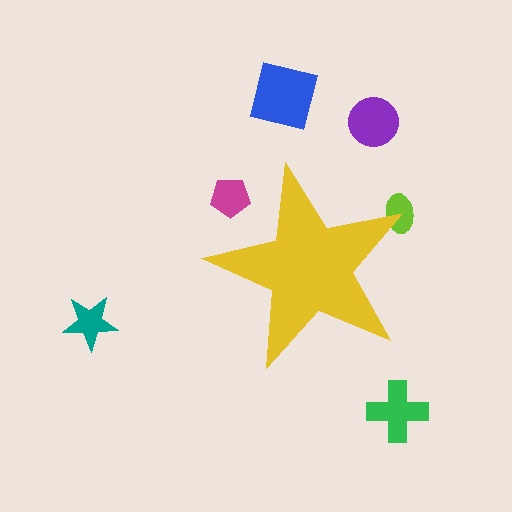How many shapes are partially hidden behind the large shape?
2 shapes are partially hidden.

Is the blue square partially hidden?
No, the blue square is fully visible.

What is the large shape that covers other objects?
A yellow star.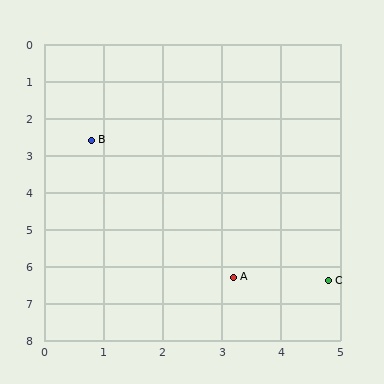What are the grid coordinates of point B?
Point B is at approximately (0.8, 2.6).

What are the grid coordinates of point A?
Point A is at approximately (3.2, 6.3).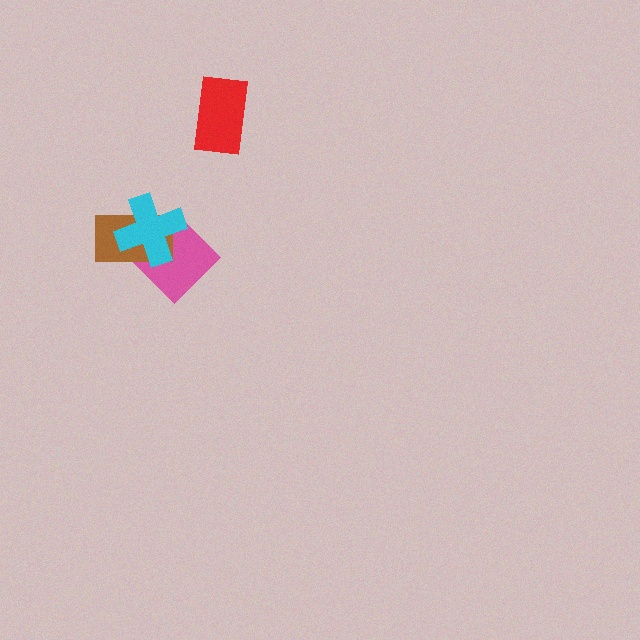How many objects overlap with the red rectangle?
0 objects overlap with the red rectangle.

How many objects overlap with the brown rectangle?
2 objects overlap with the brown rectangle.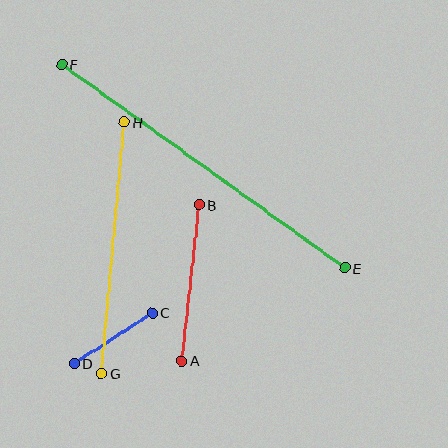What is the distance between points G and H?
The distance is approximately 253 pixels.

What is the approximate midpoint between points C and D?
The midpoint is at approximately (113, 338) pixels.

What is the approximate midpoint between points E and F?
The midpoint is at approximately (203, 166) pixels.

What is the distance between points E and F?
The distance is approximately 349 pixels.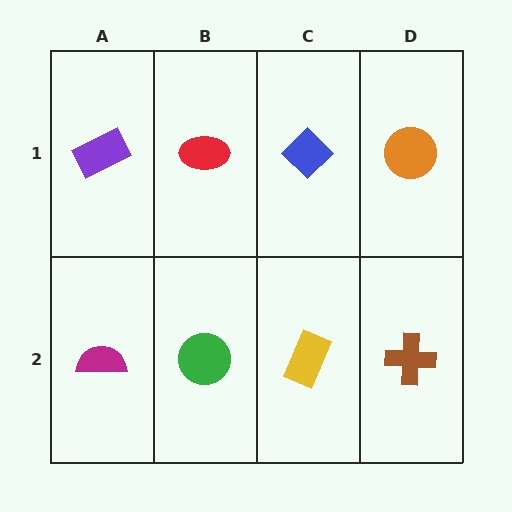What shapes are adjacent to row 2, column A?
A purple rectangle (row 1, column A), a green circle (row 2, column B).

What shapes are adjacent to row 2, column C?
A blue diamond (row 1, column C), a green circle (row 2, column B), a brown cross (row 2, column D).